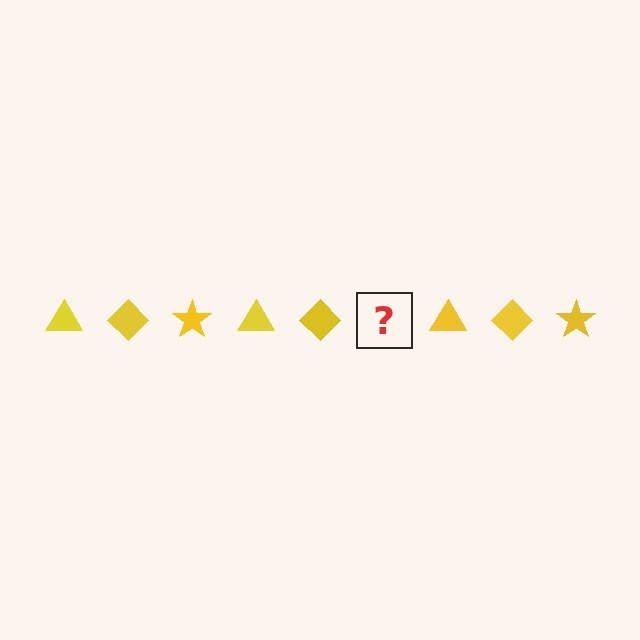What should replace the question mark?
The question mark should be replaced with a yellow star.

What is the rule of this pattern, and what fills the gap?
The rule is that the pattern cycles through triangle, diamond, star shapes in yellow. The gap should be filled with a yellow star.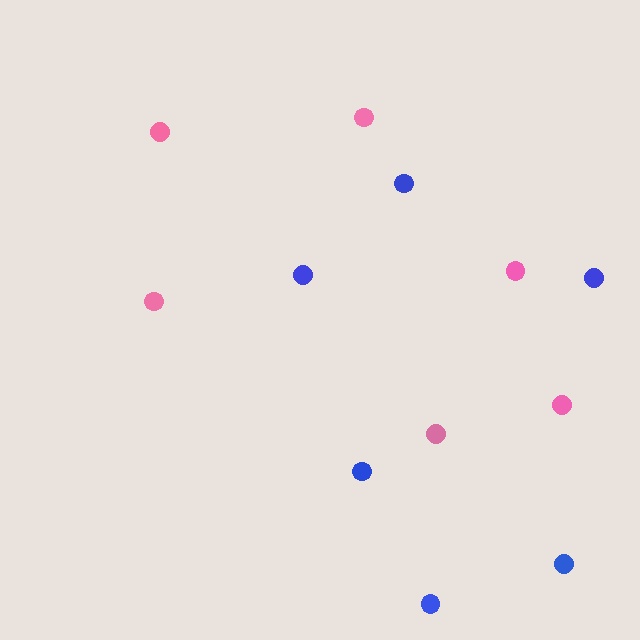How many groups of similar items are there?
There are 2 groups: one group of blue circles (6) and one group of pink circles (6).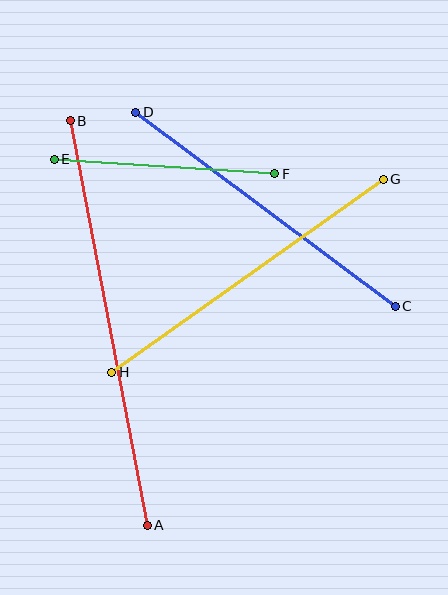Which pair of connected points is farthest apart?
Points A and B are farthest apart.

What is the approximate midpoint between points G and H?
The midpoint is at approximately (248, 276) pixels.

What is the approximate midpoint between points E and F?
The midpoint is at approximately (165, 166) pixels.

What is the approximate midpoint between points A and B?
The midpoint is at approximately (109, 323) pixels.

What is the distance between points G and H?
The distance is approximately 333 pixels.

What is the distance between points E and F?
The distance is approximately 221 pixels.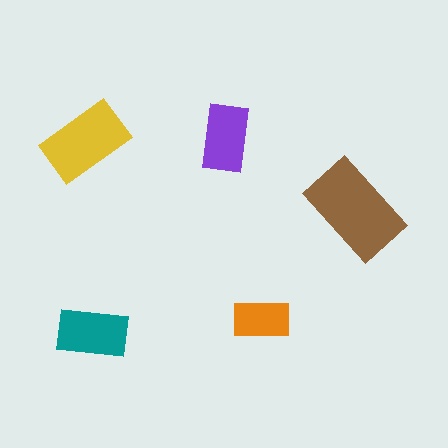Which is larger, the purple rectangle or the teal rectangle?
The teal one.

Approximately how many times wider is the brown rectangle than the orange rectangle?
About 1.5 times wider.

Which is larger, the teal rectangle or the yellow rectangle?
The yellow one.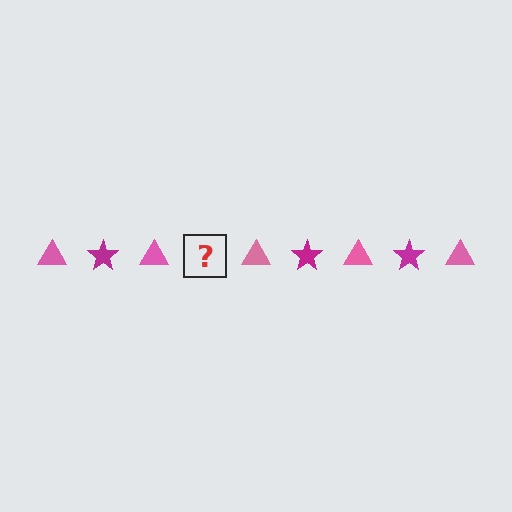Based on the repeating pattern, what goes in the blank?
The blank should be a magenta star.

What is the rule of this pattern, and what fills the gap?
The rule is that the pattern alternates between pink triangle and magenta star. The gap should be filled with a magenta star.